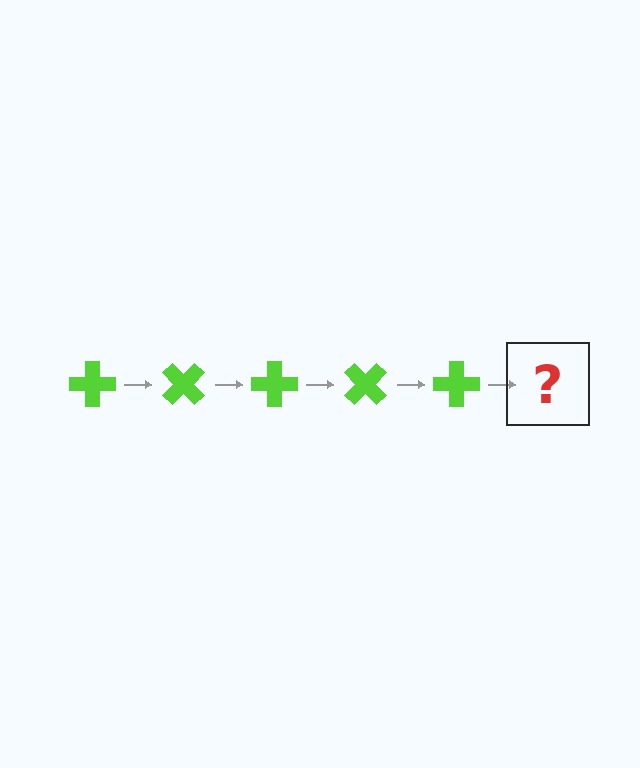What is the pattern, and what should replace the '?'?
The pattern is that the cross rotates 45 degrees each step. The '?' should be a lime cross rotated 225 degrees.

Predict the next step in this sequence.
The next step is a lime cross rotated 225 degrees.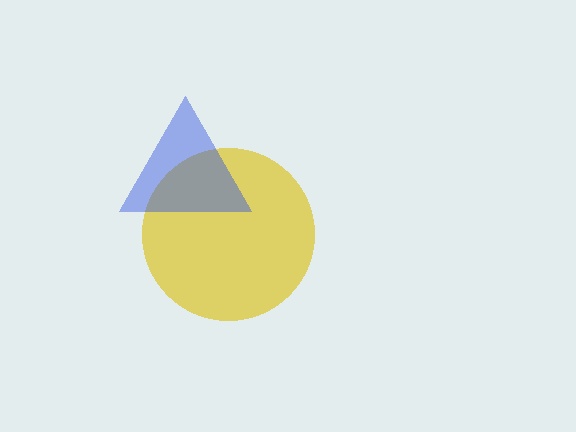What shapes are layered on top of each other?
The layered shapes are: a yellow circle, a blue triangle.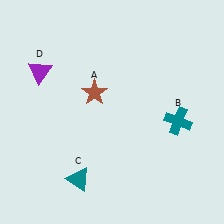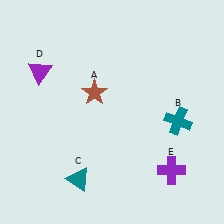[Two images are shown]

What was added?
A purple cross (E) was added in Image 2.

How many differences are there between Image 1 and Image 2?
There is 1 difference between the two images.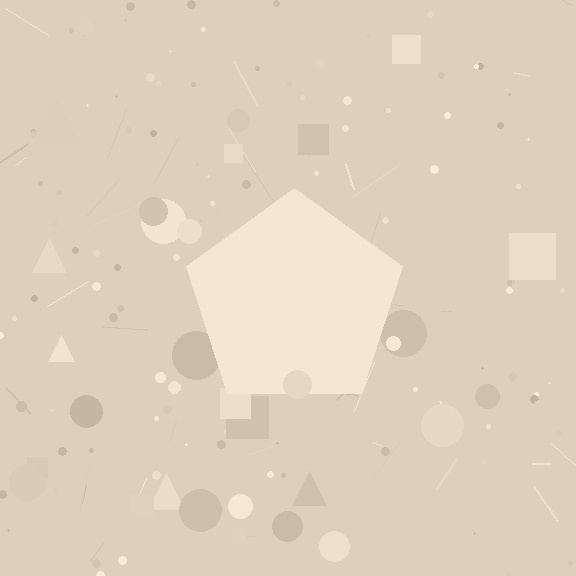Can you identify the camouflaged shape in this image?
The camouflaged shape is a pentagon.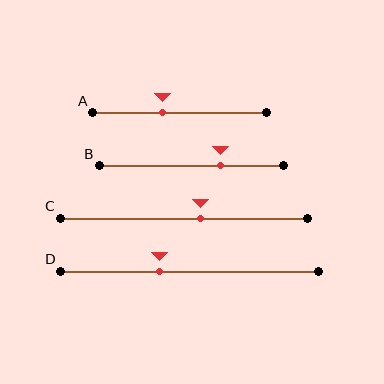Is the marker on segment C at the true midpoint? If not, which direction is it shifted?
No, the marker on segment C is shifted to the right by about 7% of the segment length.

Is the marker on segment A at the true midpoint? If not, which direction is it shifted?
No, the marker on segment A is shifted to the left by about 10% of the segment length.